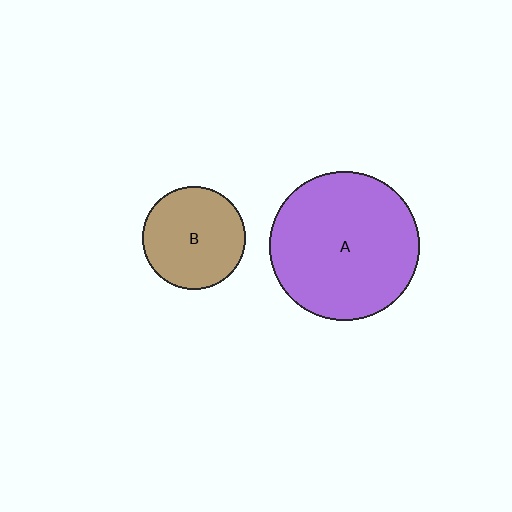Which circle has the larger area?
Circle A (purple).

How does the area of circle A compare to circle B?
Approximately 2.1 times.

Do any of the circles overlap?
No, none of the circles overlap.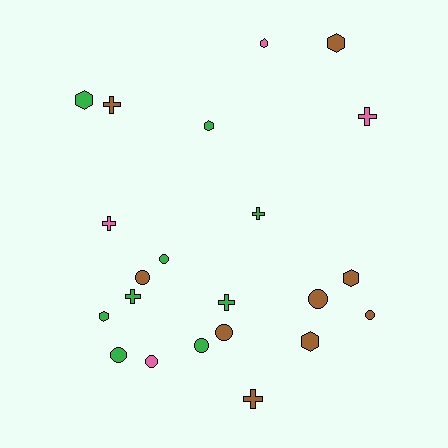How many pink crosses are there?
There are 2 pink crosses.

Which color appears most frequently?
Green, with 9 objects.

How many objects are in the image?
There are 22 objects.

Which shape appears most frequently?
Circle, with 8 objects.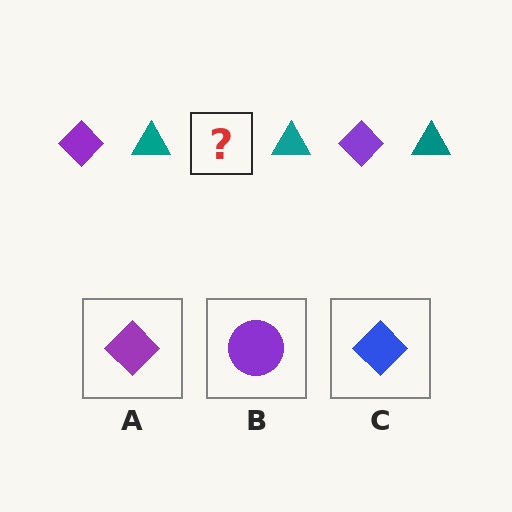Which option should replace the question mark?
Option A.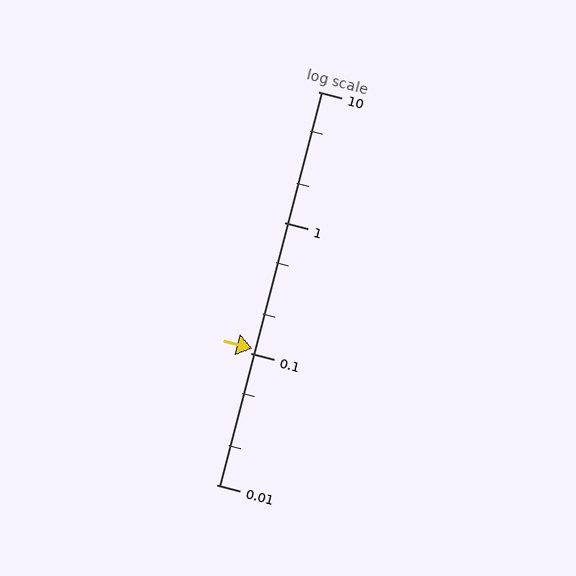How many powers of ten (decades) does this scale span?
The scale spans 3 decades, from 0.01 to 10.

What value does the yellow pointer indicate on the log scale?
The pointer indicates approximately 0.11.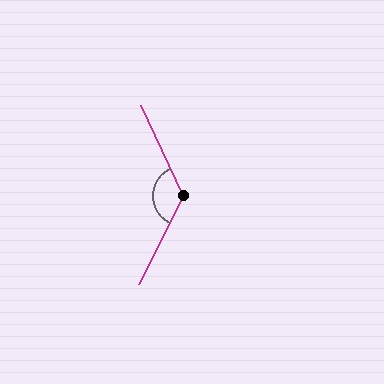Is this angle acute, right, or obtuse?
It is obtuse.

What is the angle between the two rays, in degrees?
Approximately 129 degrees.